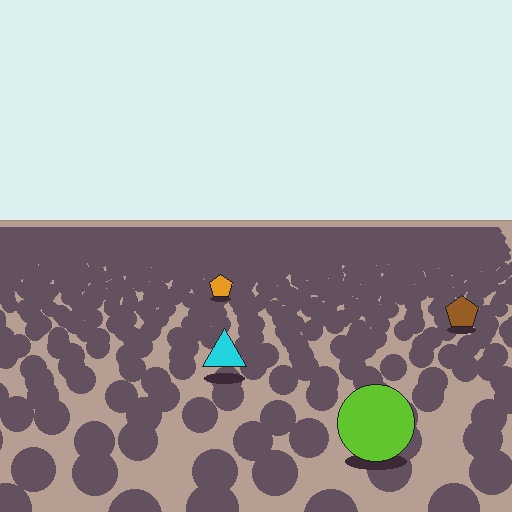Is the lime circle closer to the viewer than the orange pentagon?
Yes. The lime circle is closer — you can tell from the texture gradient: the ground texture is coarser near it.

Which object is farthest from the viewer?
The orange pentagon is farthest from the viewer. It appears smaller and the ground texture around it is denser.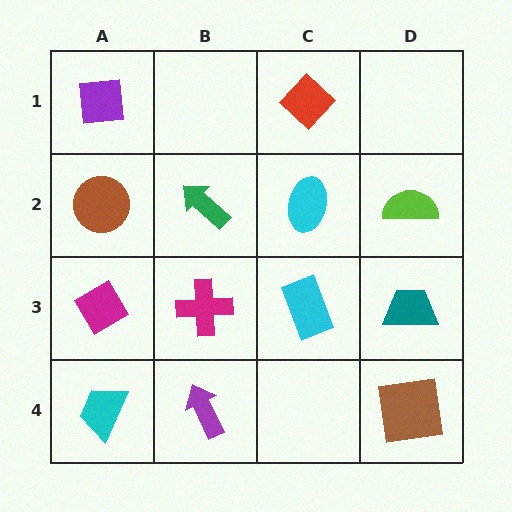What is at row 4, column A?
A cyan trapezoid.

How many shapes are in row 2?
4 shapes.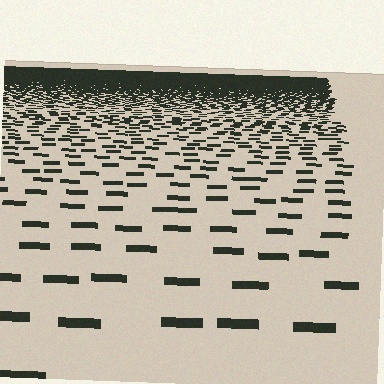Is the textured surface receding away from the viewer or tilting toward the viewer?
The surface is receding away from the viewer. Texture elements get smaller and denser toward the top.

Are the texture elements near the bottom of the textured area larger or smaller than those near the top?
Larger. Near the bottom, elements are closer to the viewer and appear at a bigger on-screen size.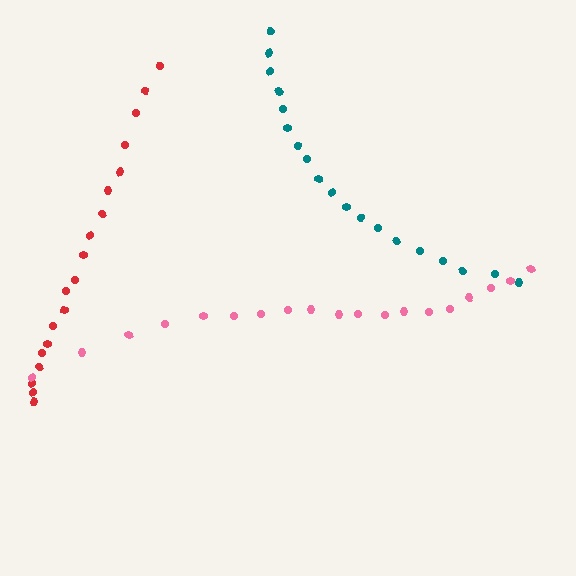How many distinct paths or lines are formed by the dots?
There are 3 distinct paths.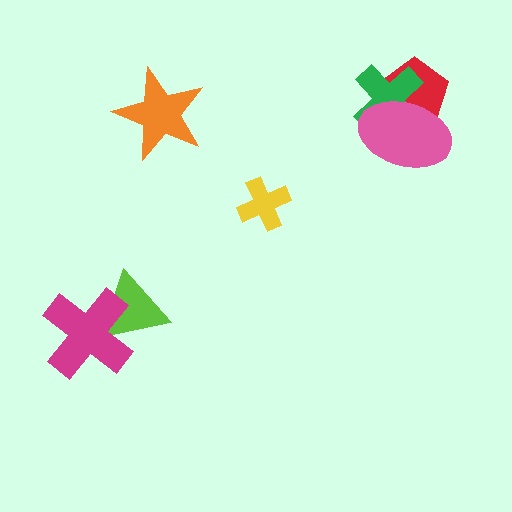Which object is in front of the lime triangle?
The magenta cross is in front of the lime triangle.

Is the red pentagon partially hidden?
Yes, it is partially covered by another shape.